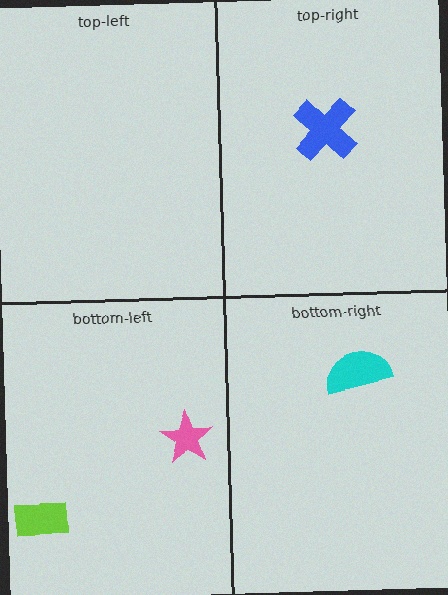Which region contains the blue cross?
The top-right region.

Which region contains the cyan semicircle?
The bottom-right region.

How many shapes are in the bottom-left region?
2.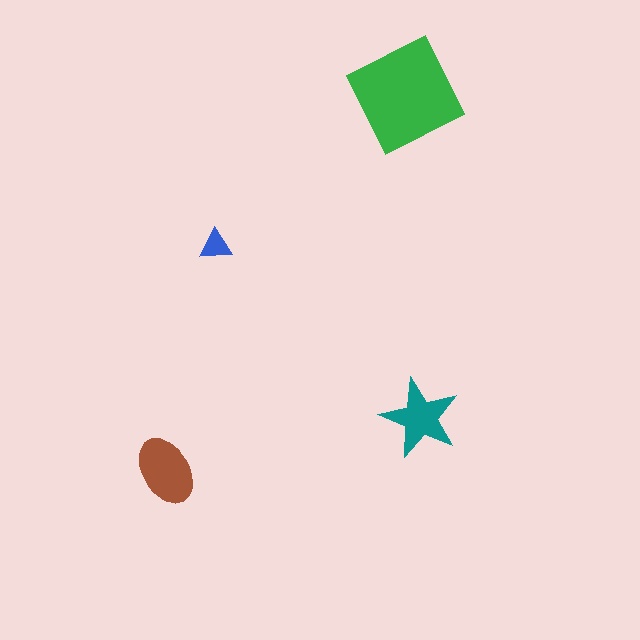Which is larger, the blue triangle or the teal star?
The teal star.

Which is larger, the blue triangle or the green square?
The green square.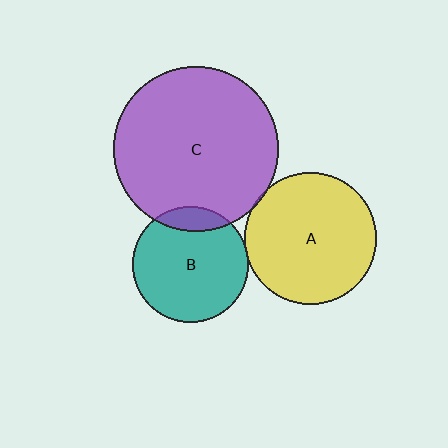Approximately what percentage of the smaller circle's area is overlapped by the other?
Approximately 15%.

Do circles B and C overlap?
Yes.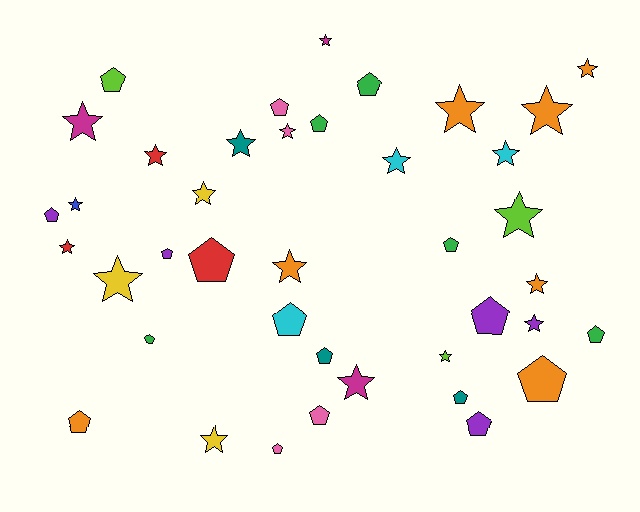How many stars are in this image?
There are 21 stars.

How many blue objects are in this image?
There is 1 blue object.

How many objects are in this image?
There are 40 objects.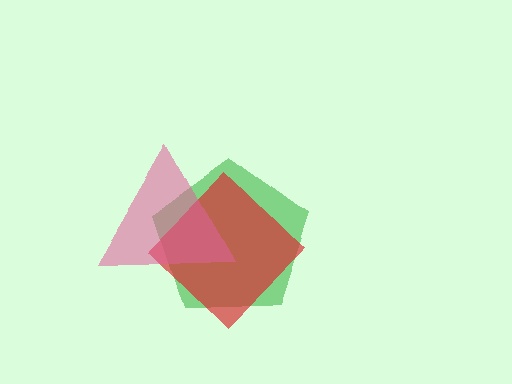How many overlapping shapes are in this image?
There are 3 overlapping shapes in the image.